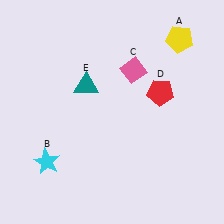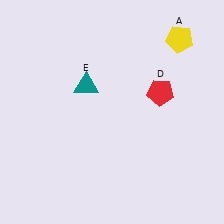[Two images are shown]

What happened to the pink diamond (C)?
The pink diamond (C) was removed in Image 2. It was in the top-right area of Image 1.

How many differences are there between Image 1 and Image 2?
There are 2 differences between the two images.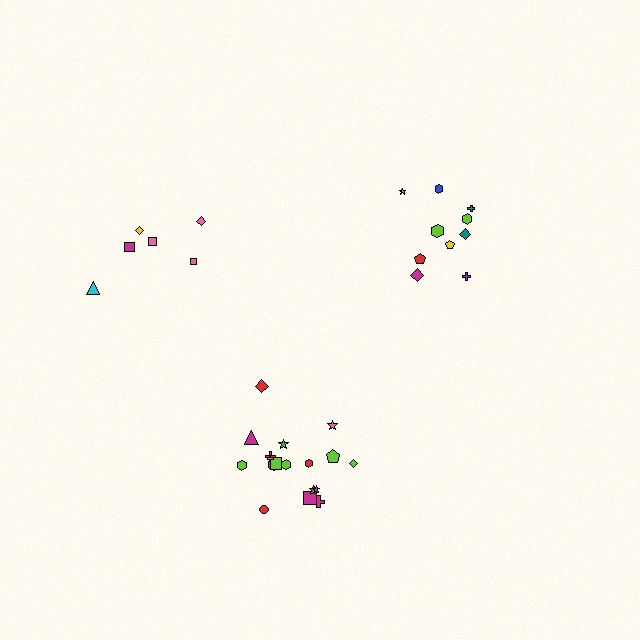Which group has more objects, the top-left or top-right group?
The top-right group.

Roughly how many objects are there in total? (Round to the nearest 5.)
Roughly 35 objects in total.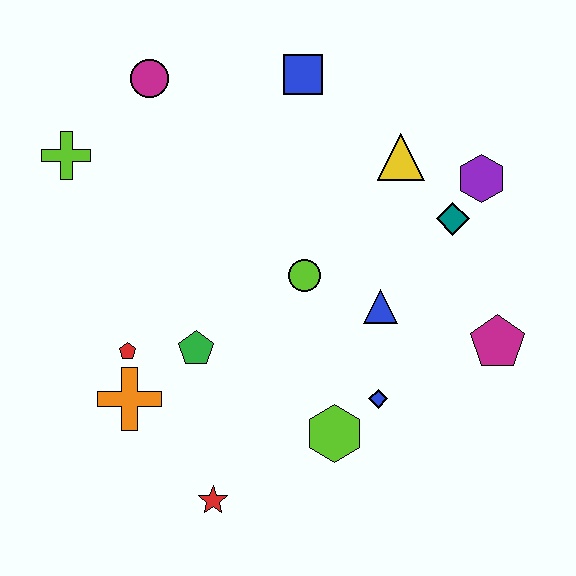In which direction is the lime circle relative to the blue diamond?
The lime circle is above the blue diamond.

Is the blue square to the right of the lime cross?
Yes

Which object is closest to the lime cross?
The magenta circle is closest to the lime cross.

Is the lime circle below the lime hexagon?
No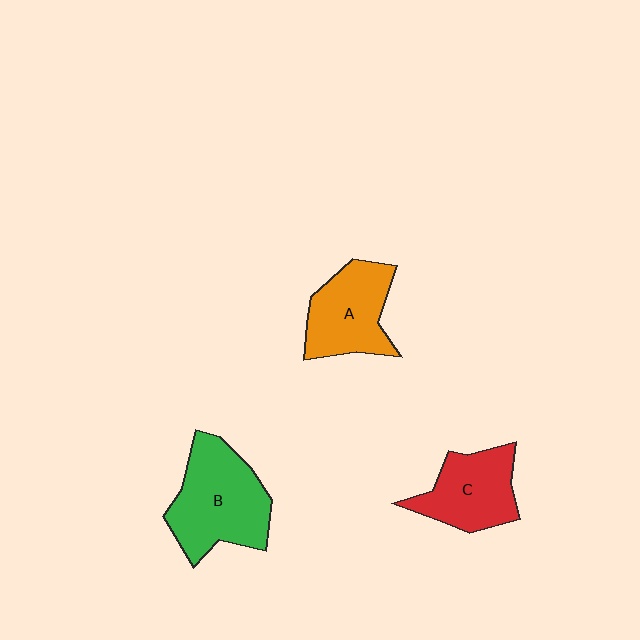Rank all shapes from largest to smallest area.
From largest to smallest: B (green), A (orange), C (red).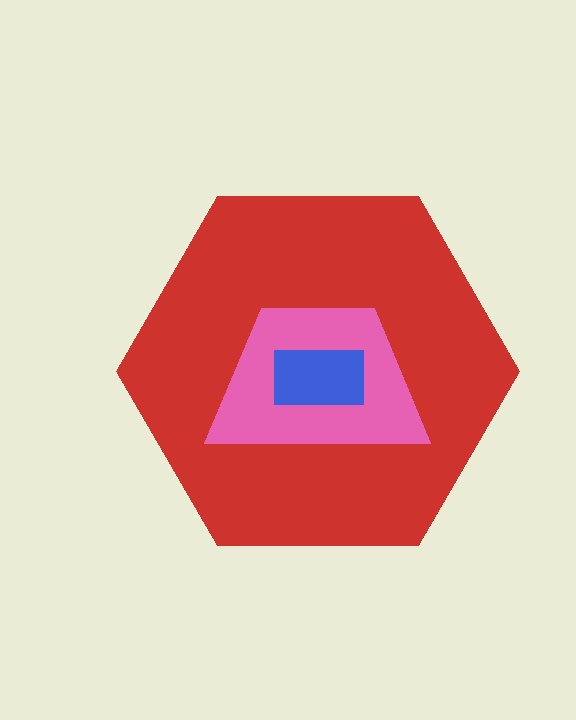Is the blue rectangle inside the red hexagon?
Yes.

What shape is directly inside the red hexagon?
The pink trapezoid.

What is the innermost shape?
The blue rectangle.